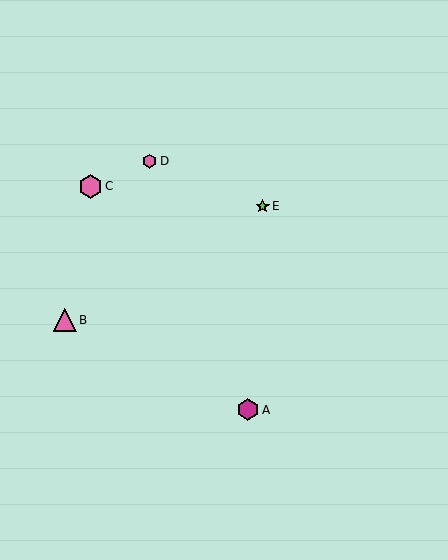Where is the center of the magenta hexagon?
The center of the magenta hexagon is at (248, 410).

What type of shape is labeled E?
Shape E is a lime star.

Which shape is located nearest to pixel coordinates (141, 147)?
The pink hexagon (labeled D) at (150, 161) is nearest to that location.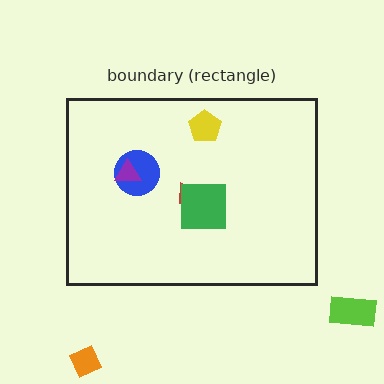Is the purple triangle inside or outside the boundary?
Inside.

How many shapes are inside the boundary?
5 inside, 2 outside.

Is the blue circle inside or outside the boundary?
Inside.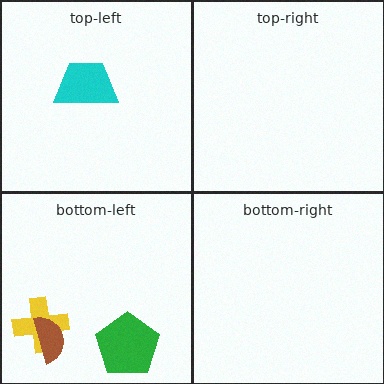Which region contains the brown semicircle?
The bottom-left region.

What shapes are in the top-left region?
The cyan trapezoid.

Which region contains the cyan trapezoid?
The top-left region.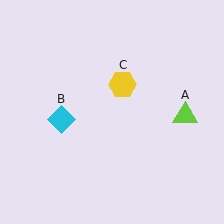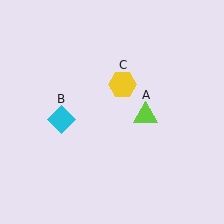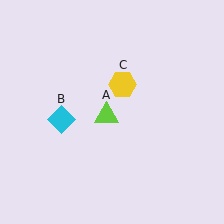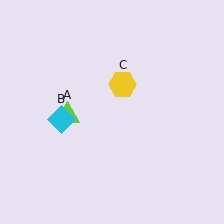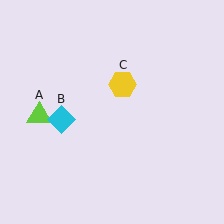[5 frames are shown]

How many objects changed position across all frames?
1 object changed position: lime triangle (object A).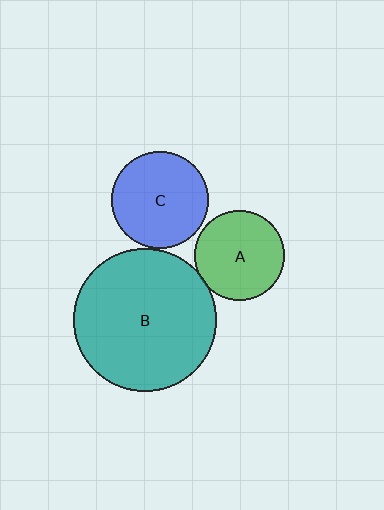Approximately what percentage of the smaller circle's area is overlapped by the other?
Approximately 5%.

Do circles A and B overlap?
Yes.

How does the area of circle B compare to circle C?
Approximately 2.2 times.